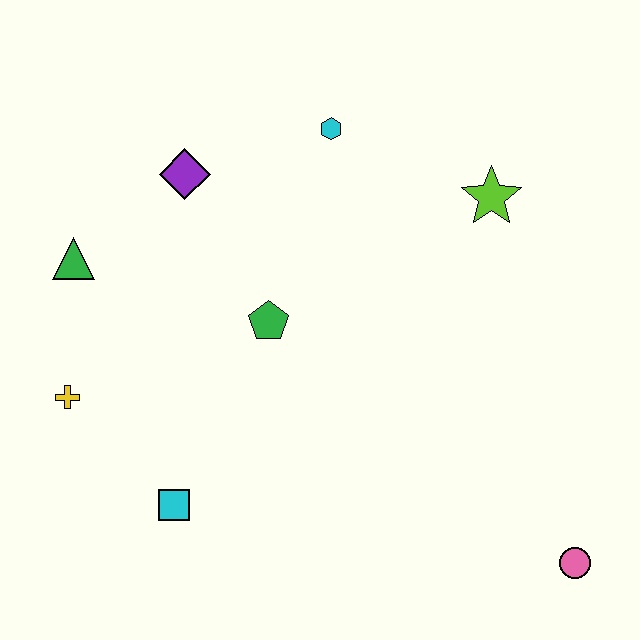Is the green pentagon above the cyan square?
Yes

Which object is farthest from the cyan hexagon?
The pink circle is farthest from the cyan hexagon.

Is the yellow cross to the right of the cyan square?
No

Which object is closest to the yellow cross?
The green triangle is closest to the yellow cross.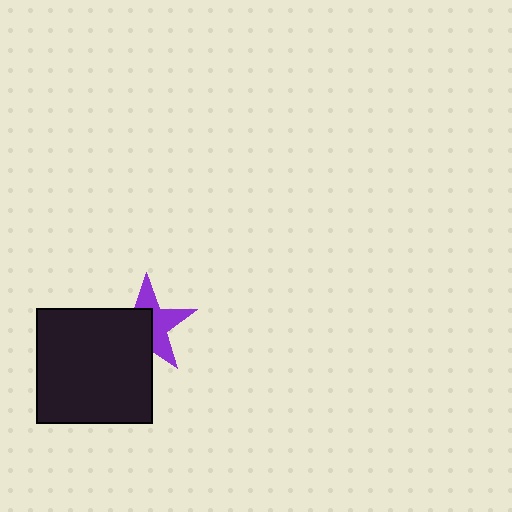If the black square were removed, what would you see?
You would see the complete purple star.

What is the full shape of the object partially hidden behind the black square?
The partially hidden object is a purple star.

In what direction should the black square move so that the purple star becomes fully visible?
The black square should move toward the lower-left. That is the shortest direction to clear the overlap and leave the purple star fully visible.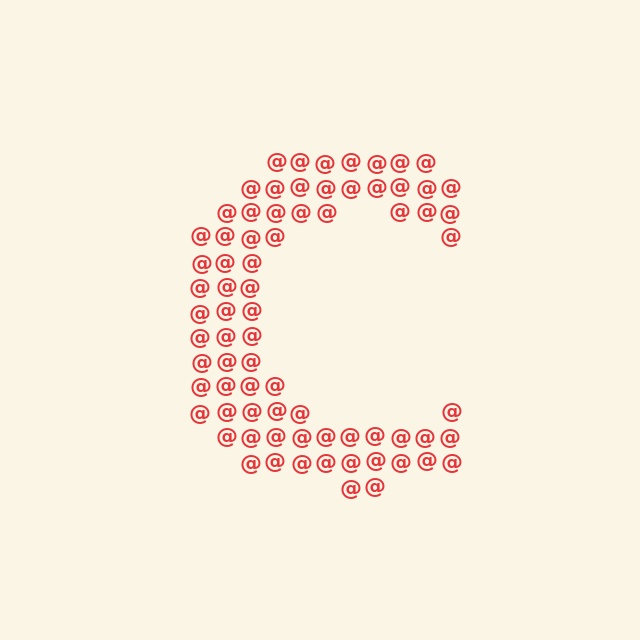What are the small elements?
The small elements are at signs.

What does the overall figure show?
The overall figure shows the letter C.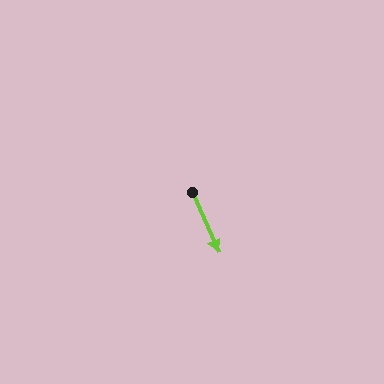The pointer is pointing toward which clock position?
Roughly 5 o'clock.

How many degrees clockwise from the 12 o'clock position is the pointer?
Approximately 156 degrees.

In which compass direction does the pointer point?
Southeast.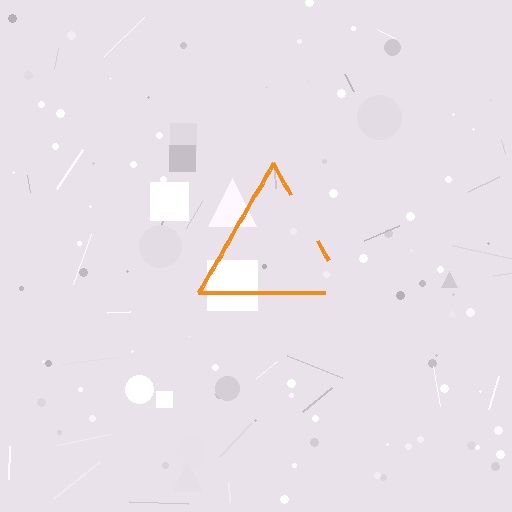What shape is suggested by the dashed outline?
The dashed outline suggests a triangle.